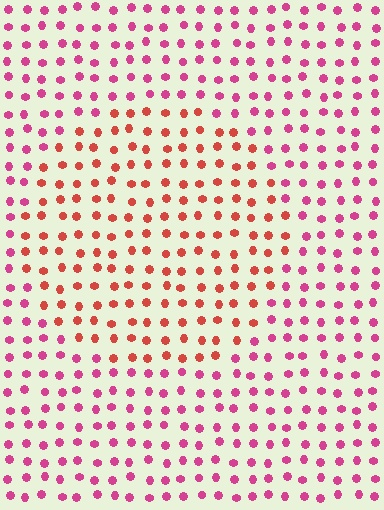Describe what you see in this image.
The image is filled with small magenta elements in a uniform arrangement. A circle-shaped region is visible where the elements are tinted to a slightly different hue, forming a subtle color boundary.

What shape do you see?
I see a circle.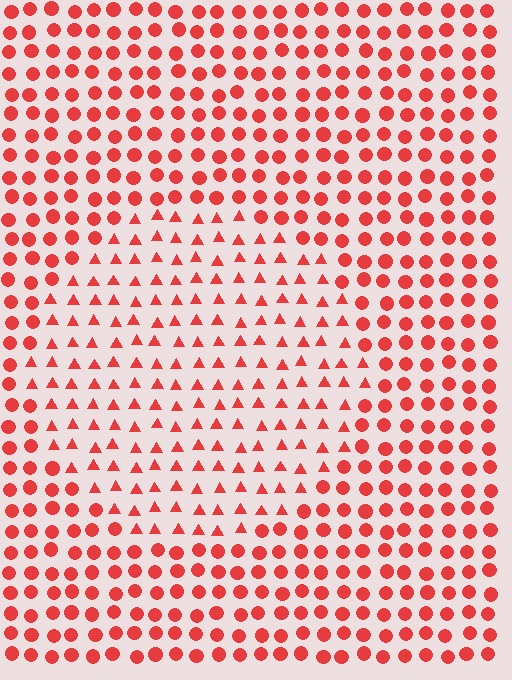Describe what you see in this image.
The image is filled with small red elements arranged in a uniform grid. A circle-shaped region contains triangles, while the surrounding area contains circles. The boundary is defined purely by the change in element shape.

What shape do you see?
I see a circle.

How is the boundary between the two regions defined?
The boundary is defined by a change in element shape: triangles inside vs. circles outside. All elements share the same color and spacing.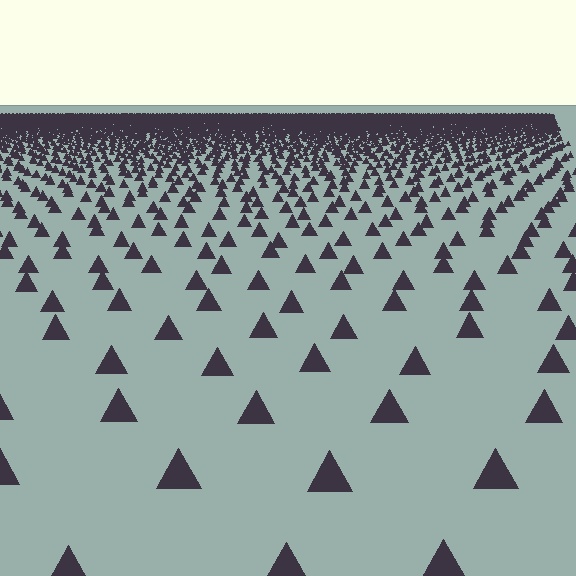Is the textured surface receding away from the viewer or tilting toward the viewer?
The surface is receding away from the viewer. Texture elements get smaller and denser toward the top.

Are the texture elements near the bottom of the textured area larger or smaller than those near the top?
Larger. Near the bottom, elements are closer to the viewer and appear at a bigger on-screen size.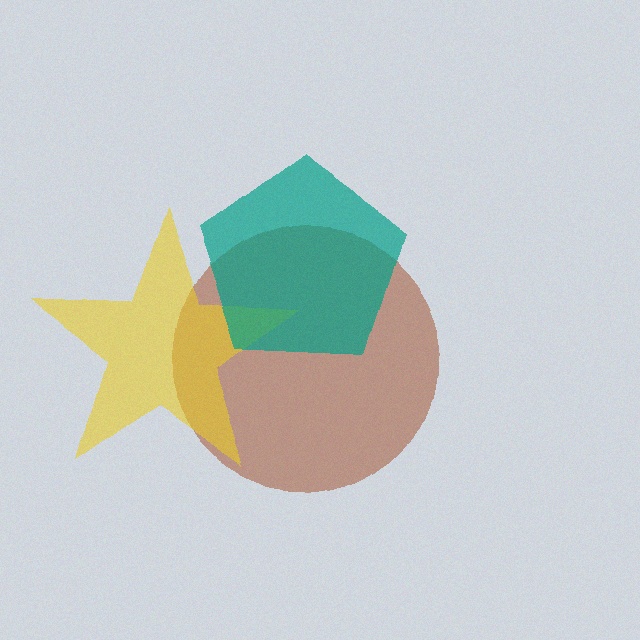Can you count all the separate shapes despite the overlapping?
Yes, there are 3 separate shapes.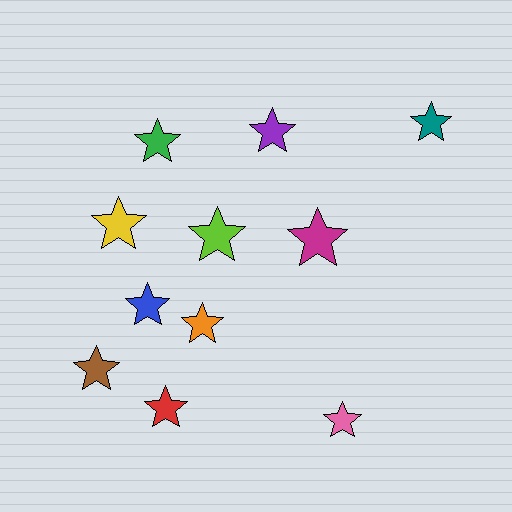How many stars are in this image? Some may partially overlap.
There are 11 stars.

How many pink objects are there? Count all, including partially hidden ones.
There is 1 pink object.